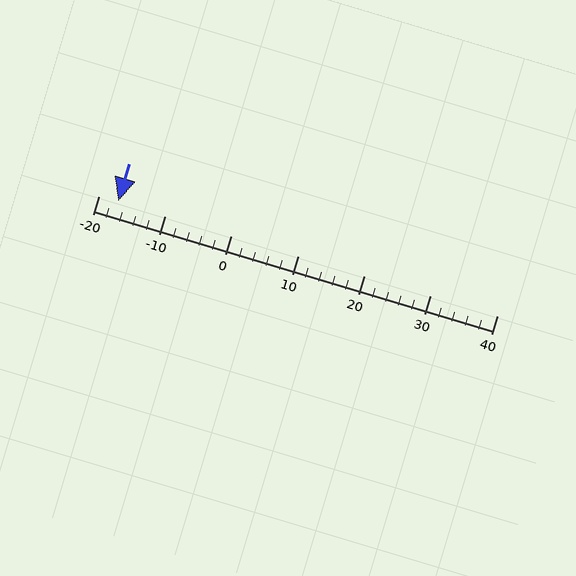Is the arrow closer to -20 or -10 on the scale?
The arrow is closer to -20.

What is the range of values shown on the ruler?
The ruler shows values from -20 to 40.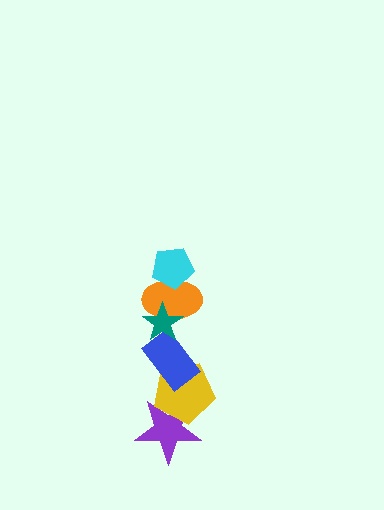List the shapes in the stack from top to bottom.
From top to bottom: the cyan pentagon, the teal star, the orange ellipse, the blue rectangle, the yellow pentagon, the purple star.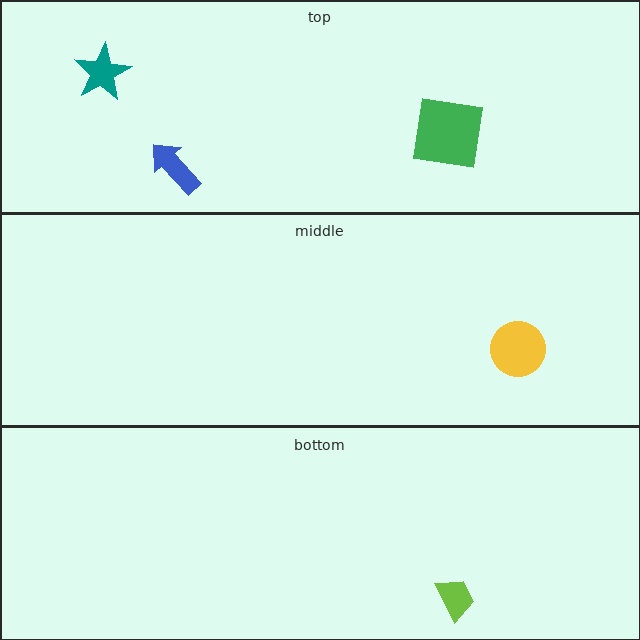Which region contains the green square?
The top region.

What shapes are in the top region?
The blue arrow, the green square, the teal star.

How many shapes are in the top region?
3.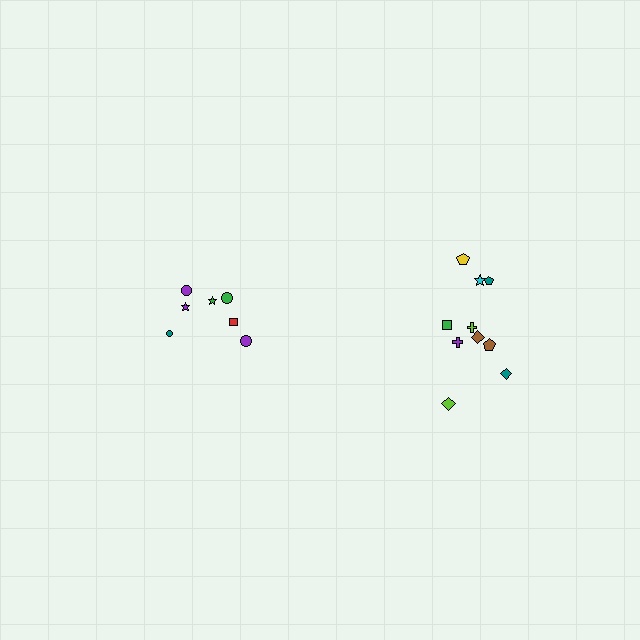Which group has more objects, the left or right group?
The right group.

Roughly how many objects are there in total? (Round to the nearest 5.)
Roughly 15 objects in total.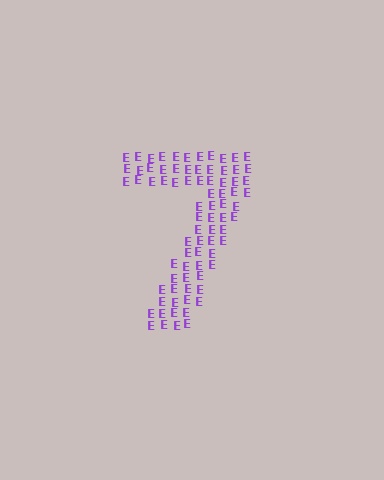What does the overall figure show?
The overall figure shows the digit 7.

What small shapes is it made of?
It is made of small letter E's.